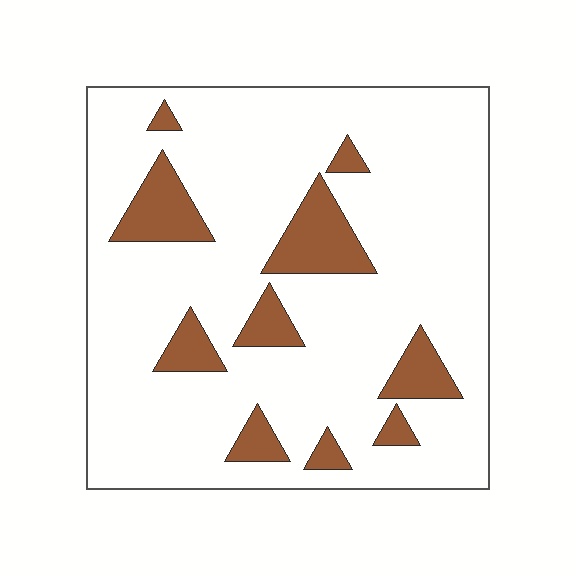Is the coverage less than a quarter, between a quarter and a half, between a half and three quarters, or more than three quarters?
Less than a quarter.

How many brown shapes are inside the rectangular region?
10.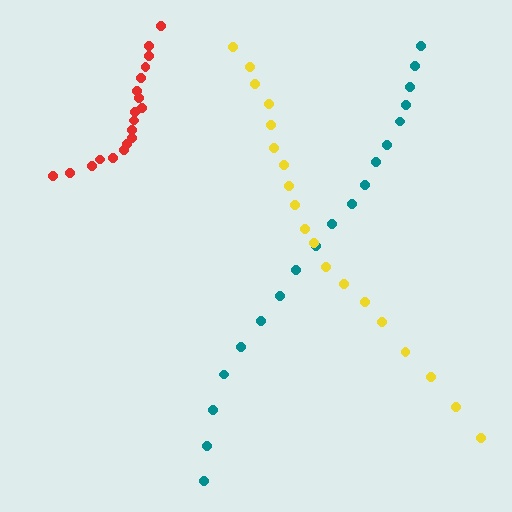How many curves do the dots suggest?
There are 3 distinct paths.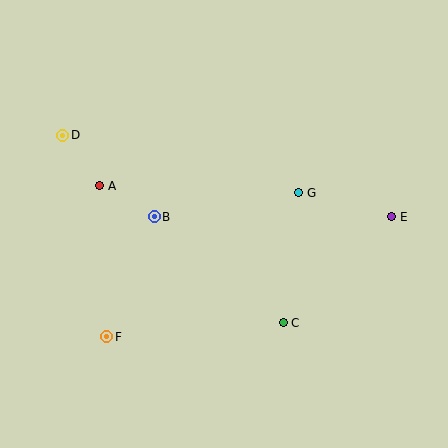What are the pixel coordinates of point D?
Point D is at (63, 135).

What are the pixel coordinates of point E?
Point E is at (392, 217).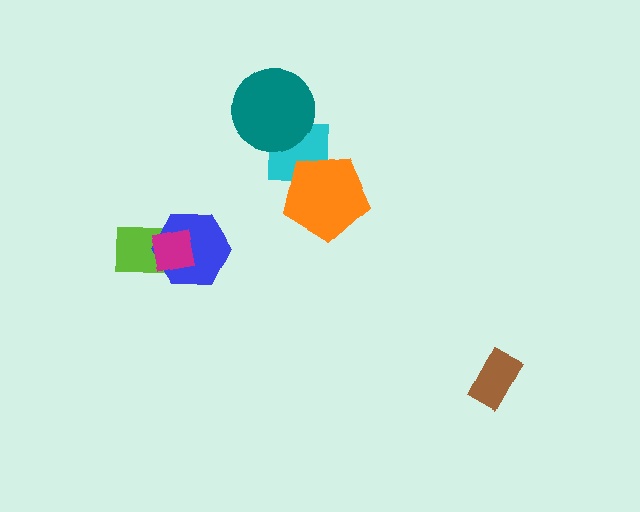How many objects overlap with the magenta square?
2 objects overlap with the magenta square.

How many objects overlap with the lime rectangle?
2 objects overlap with the lime rectangle.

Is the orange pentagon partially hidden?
No, no other shape covers it.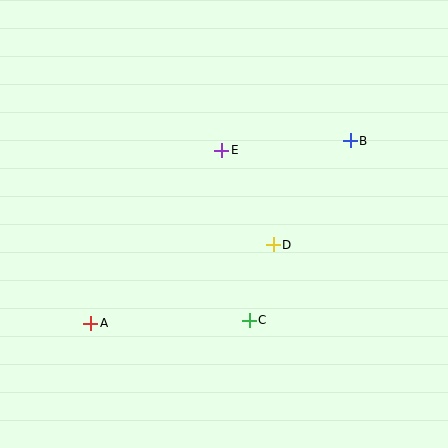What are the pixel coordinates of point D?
Point D is at (273, 245).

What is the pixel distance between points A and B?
The distance between A and B is 317 pixels.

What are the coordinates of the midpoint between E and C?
The midpoint between E and C is at (235, 235).